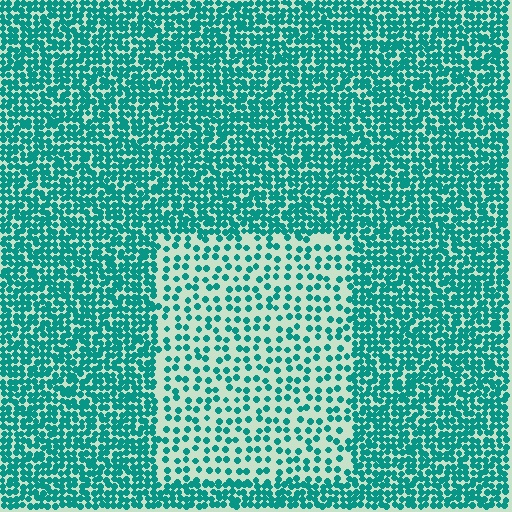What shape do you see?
I see a rectangle.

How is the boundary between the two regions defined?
The boundary is defined by a change in element density (approximately 2.4x ratio). All elements are the same color, size, and shape.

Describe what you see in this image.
The image contains small teal elements arranged at two different densities. A rectangle-shaped region is visible where the elements are less densely packed than the surrounding area.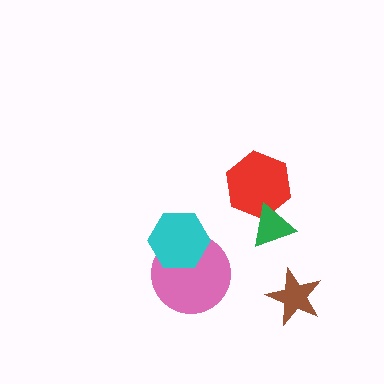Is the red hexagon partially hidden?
Yes, it is partially covered by another shape.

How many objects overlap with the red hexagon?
1 object overlaps with the red hexagon.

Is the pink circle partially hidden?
Yes, it is partially covered by another shape.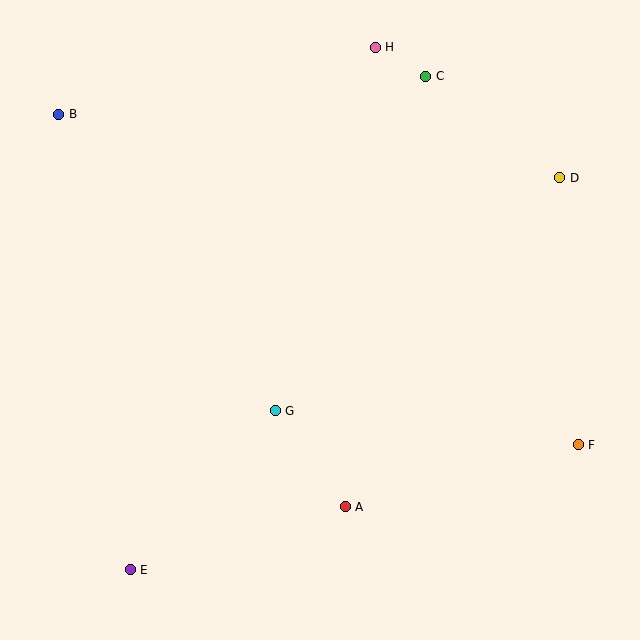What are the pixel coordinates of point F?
Point F is at (578, 445).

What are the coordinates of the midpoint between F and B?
The midpoint between F and B is at (319, 280).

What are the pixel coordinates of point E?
Point E is at (130, 570).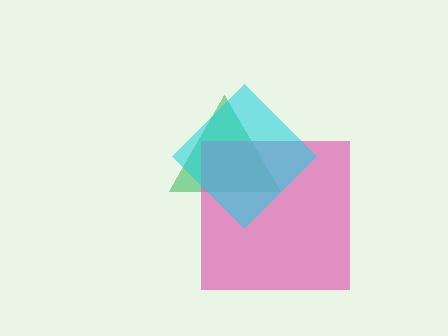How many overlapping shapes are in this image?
There are 3 overlapping shapes in the image.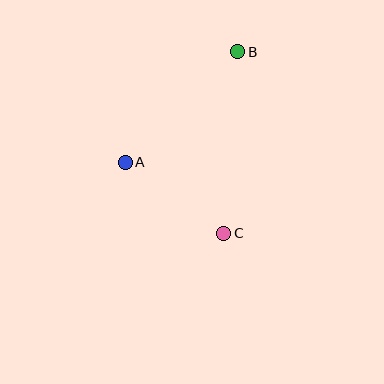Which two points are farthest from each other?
Points B and C are farthest from each other.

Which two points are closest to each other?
Points A and C are closest to each other.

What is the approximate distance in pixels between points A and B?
The distance between A and B is approximately 157 pixels.